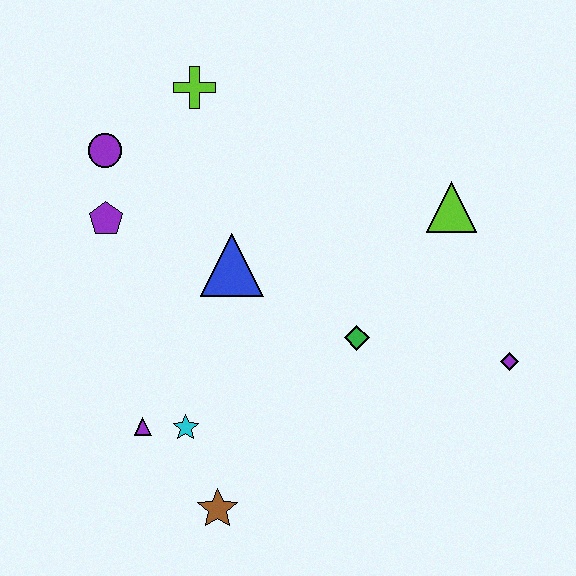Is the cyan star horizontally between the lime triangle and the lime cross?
No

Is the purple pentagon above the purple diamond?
Yes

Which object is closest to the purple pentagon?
The purple circle is closest to the purple pentagon.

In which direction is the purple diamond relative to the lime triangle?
The purple diamond is below the lime triangle.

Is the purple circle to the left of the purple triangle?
Yes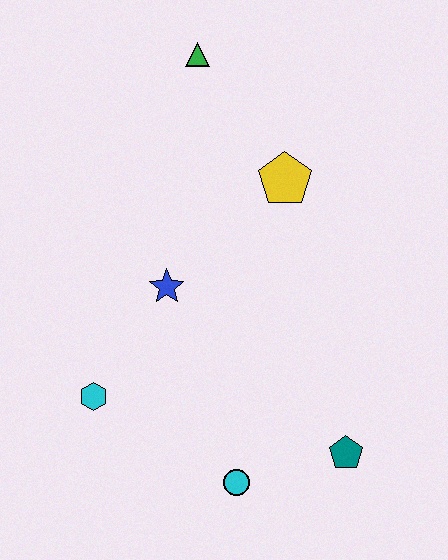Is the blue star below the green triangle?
Yes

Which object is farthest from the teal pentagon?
The green triangle is farthest from the teal pentagon.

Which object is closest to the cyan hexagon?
The blue star is closest to the cyan hexagon.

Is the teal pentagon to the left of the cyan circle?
No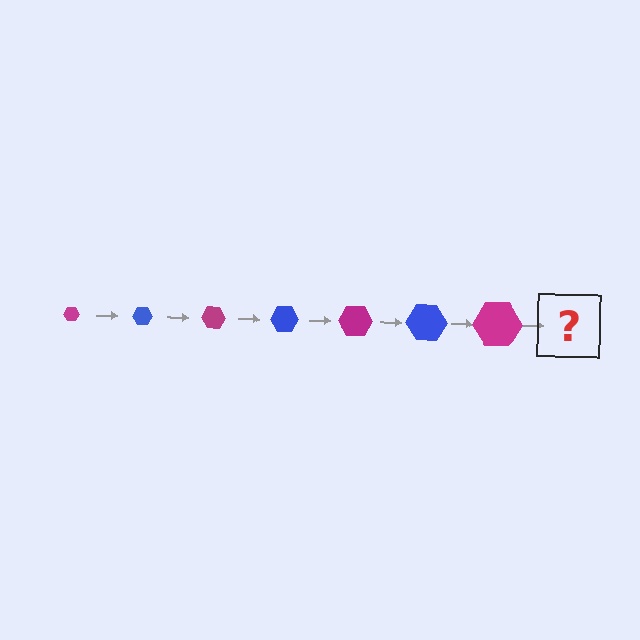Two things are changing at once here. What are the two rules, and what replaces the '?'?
The two rules are that the hexagon grows larger each step and the color cycles through magenta and blue. The '?' should be a blue hexagon, larger than the previous one.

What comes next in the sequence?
The next element should be a blue hexagon, larger than the previous one.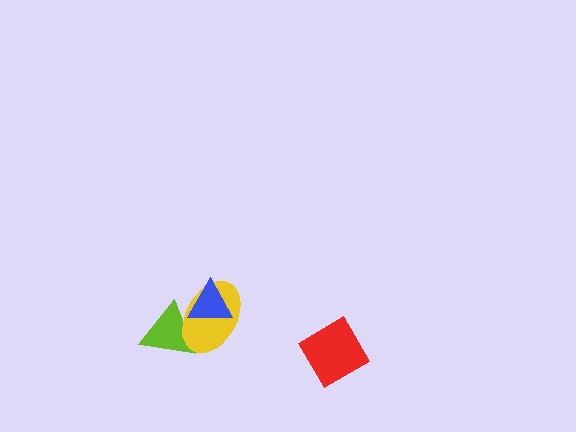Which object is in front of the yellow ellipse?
The blue triangle is in front of the yellow ellipse.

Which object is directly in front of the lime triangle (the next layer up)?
The yellow ellipse is directly in front of the lime triangle.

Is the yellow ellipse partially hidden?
Yes, it is partially covered by another shape.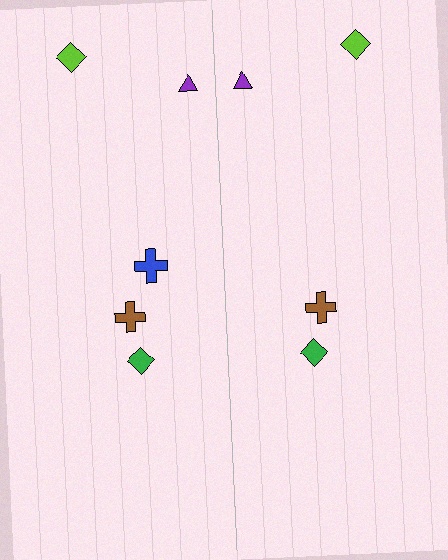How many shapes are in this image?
There are 9 shapes in this image.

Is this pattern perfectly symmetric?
No, the pattern is not perfectly symmetric. A blue cross is missing from the right side.